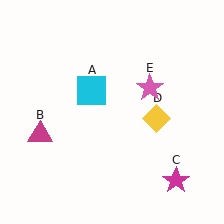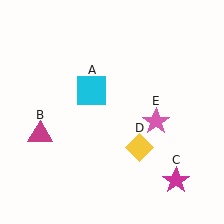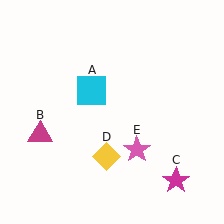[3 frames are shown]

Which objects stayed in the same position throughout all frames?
Cyan square (object A) and magenta triangle (object B) and magenta star (object C) remained stationary.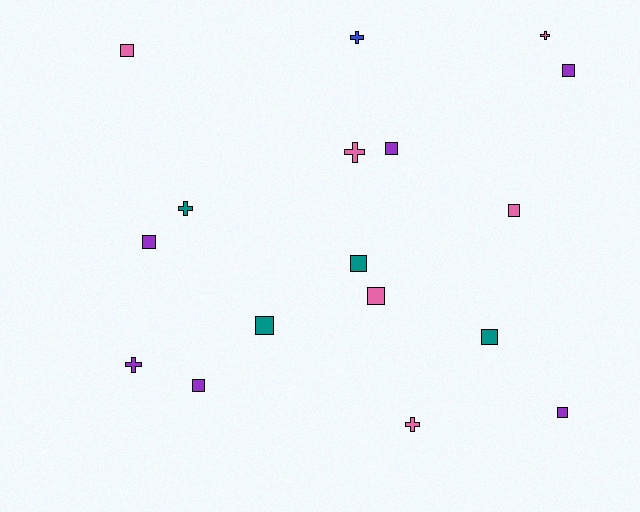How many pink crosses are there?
There are 3 pink crosses.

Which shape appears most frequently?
Square, with 11 objects.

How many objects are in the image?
There are 17 objects.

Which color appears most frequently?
Pink, with 6 objects.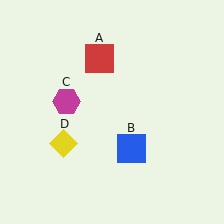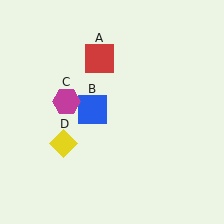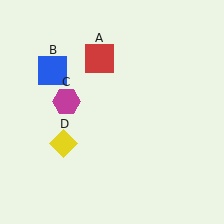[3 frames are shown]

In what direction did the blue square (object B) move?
The blue square (object B) moved up and to the left.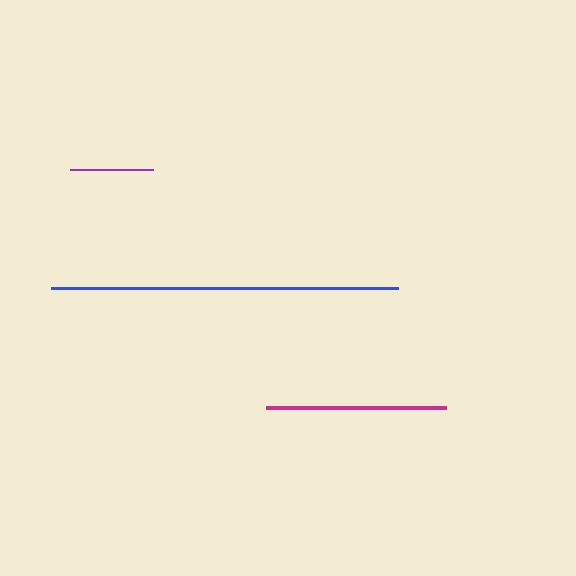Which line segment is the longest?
The blue line is the longest at approximately 348 pixels.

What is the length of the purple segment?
The purple segment is approximately 83 pixels long.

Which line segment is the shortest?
The purple line is the shortest at approximately 83 pixels.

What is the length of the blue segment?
The blue segment is approximately 348 pixels long.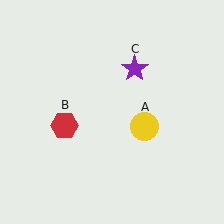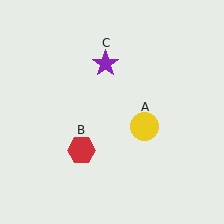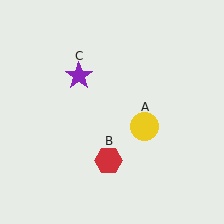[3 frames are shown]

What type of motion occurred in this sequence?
The red hexagon (object B), purple star (object C) rotated counterclockwise around the center of the scene.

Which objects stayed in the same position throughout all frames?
Yellow circle (object A) remained stationary.